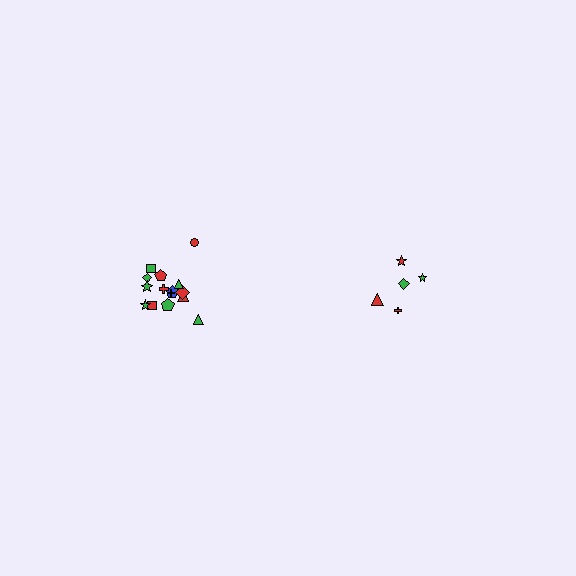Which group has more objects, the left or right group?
The left group.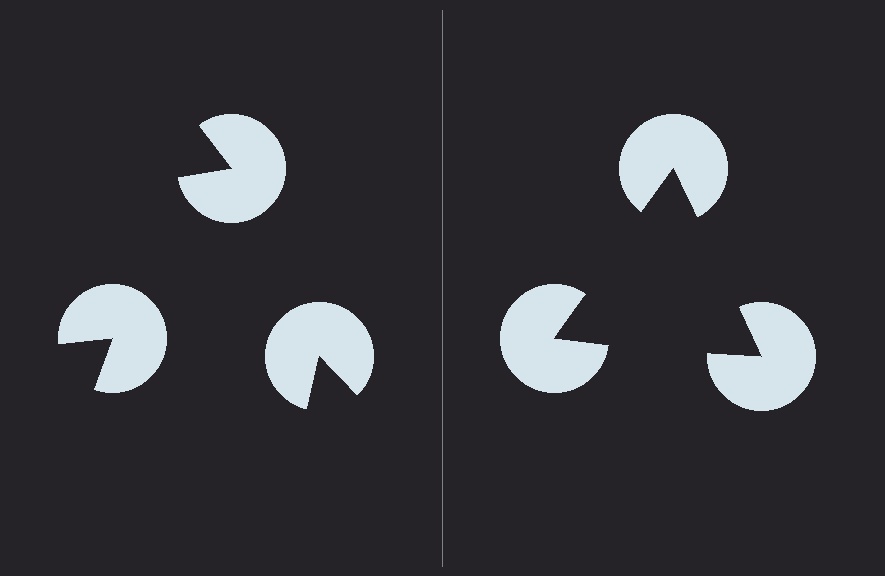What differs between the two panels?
The pac-man discs are positioned identically on both sides; only the wedge orientations differ. On the right they align to a triangle; on the left they are misaligned.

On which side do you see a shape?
An illusory triangle appears on the right side. On the left side the wedge cuts are rotated, so no coherent shape forms.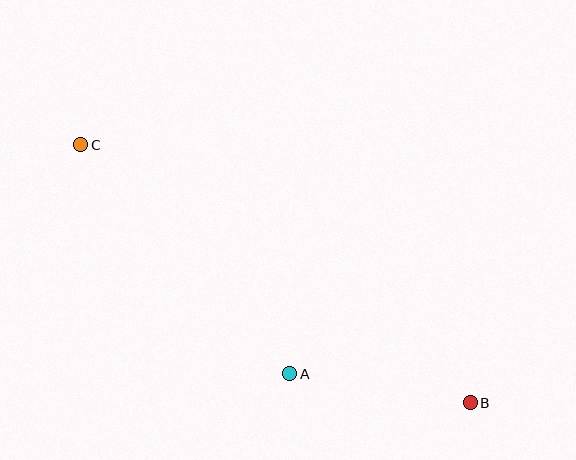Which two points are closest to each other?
Points A and B are closest to each other.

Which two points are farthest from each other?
Points B and C are farthest from each other.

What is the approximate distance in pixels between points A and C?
The distance between A and C is approximately 310 pixels.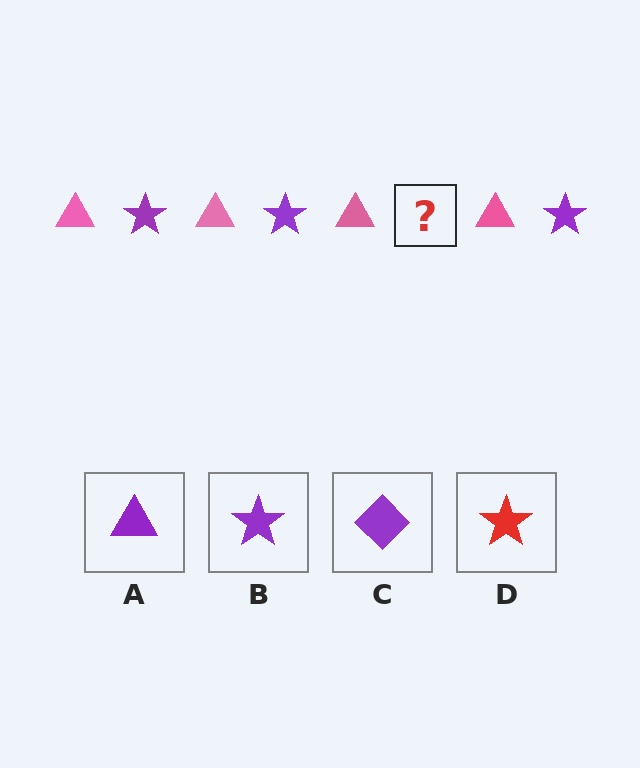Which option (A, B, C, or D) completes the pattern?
B.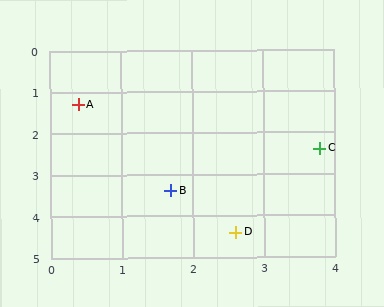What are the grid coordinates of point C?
Point C is at approximately (3.8, 2.4).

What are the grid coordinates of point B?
Point B is at approximately (1.7, 3.4).